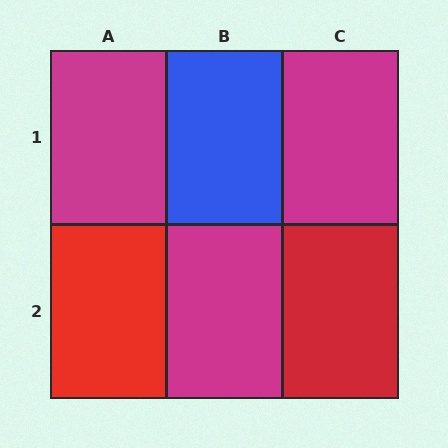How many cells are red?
2 cells are red.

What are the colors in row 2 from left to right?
Red, magenta, red.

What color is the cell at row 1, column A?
Magenta.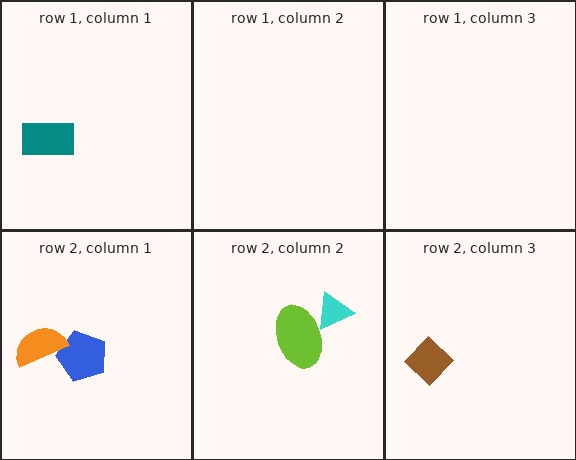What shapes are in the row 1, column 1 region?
The teal rectangle.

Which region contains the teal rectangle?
The row 1, column 1 region.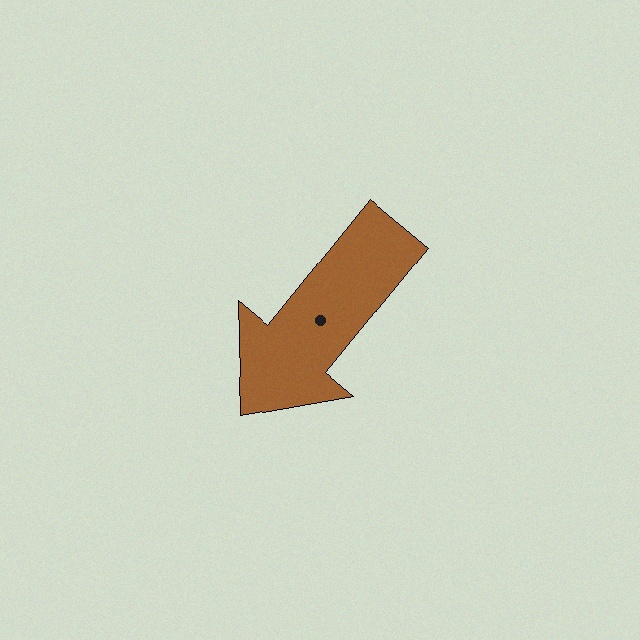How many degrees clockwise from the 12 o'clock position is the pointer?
Approximately 219 degrees.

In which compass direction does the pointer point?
Southwest.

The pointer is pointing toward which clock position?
Roughly 7 o'clock.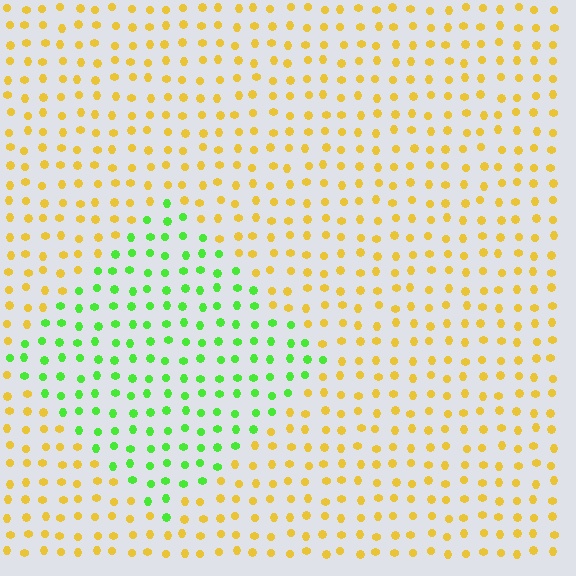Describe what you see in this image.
The image is filled with small yellow elements in a uniform arrangement. A diamond-shaped region is visible where the elements are tinted to a slightly different hue, forming a subtle color boundary.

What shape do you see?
I see a diamond.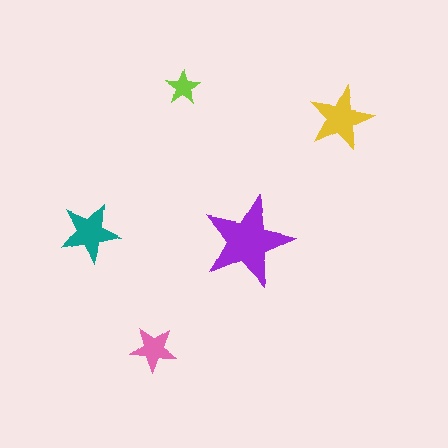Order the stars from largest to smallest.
the purple one, the yellow one, the teal one, the pink one, the lime one.